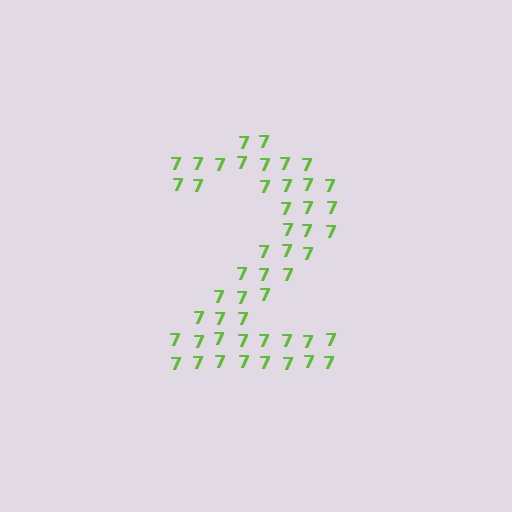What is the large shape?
The large shape is the digit 2.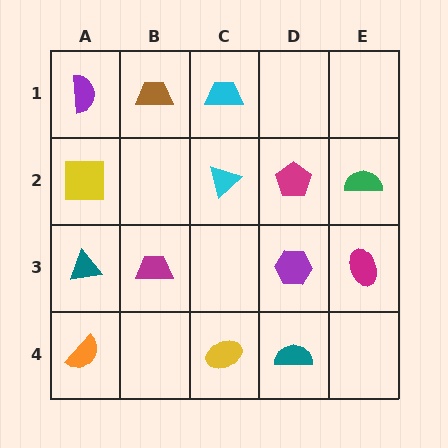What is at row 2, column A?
A yellow square.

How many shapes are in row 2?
4 shapes.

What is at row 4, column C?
A yellow ellipse.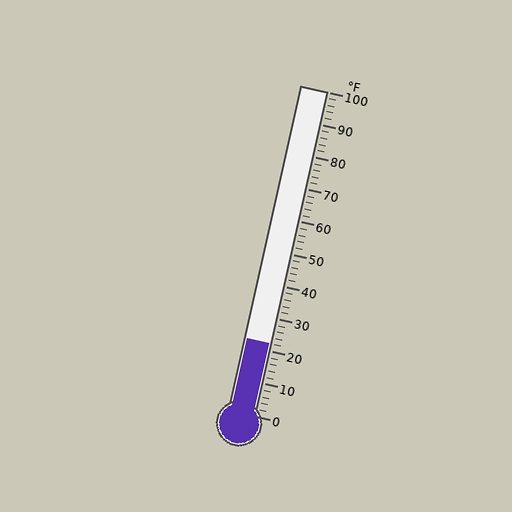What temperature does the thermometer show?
The thermometer shows approximately 22°F.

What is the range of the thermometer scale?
The thermometer scale ranges from 0°F to 100°F.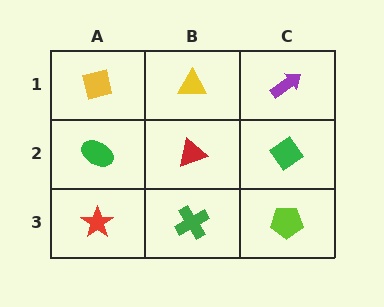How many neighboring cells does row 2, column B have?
4.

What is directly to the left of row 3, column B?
A red star.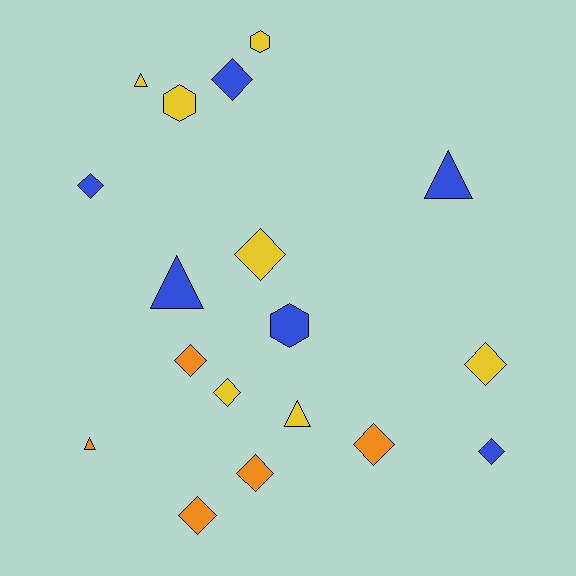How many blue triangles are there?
There are 2 blue triangles.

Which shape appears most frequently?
Diamond, with 10 objects.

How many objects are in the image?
There are 18 objects.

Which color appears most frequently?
Yellow, with 7 objects.